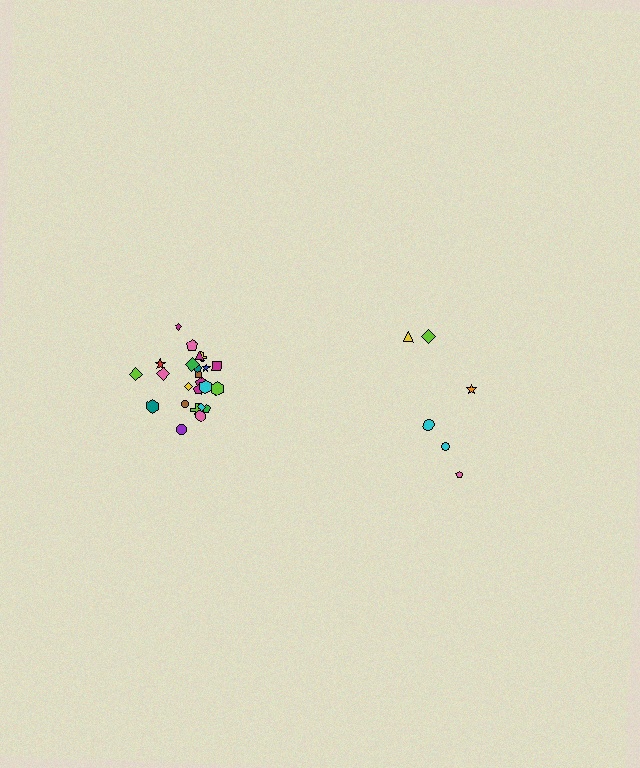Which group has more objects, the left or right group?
The left group.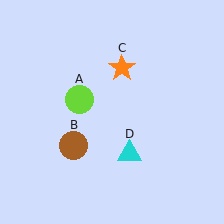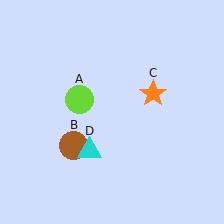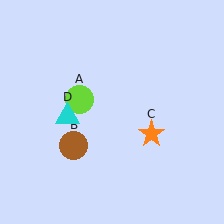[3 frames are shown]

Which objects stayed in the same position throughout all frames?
Lime circle (object A) and brown circle (object B) remained stationary.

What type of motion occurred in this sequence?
The orange star (object C), cyan triangle (object D) rotated clockwise around the center of the scene.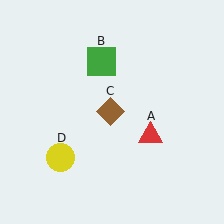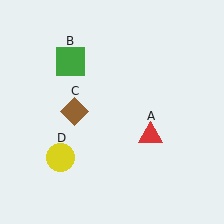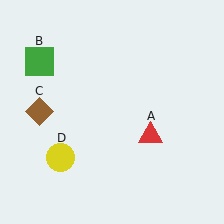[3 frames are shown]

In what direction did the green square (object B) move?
The green square (object B) moved left.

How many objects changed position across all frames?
2 objects changed position: green square (object B), brown diamond (object C).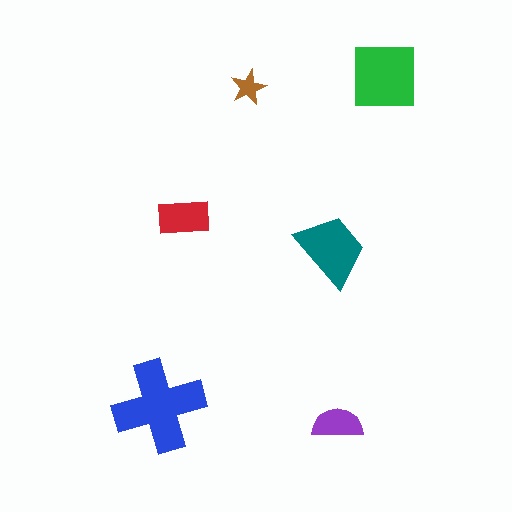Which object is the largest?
The blue cross.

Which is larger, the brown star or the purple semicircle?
The purple semicircle.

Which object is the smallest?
The brown star.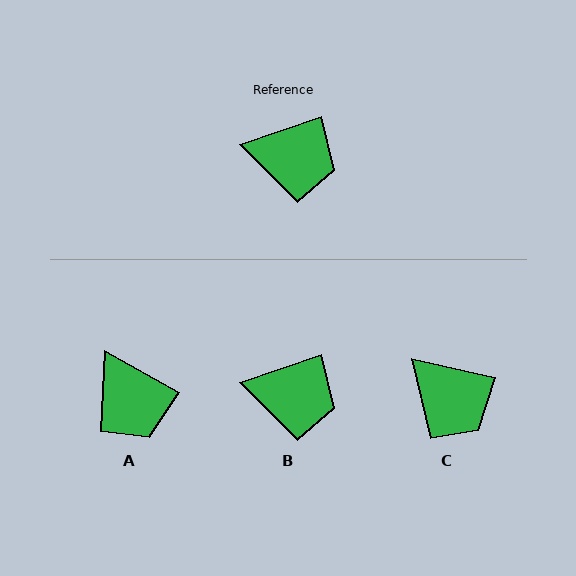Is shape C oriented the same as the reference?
No, it is off by about 31 degrees.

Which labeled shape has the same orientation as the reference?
B.